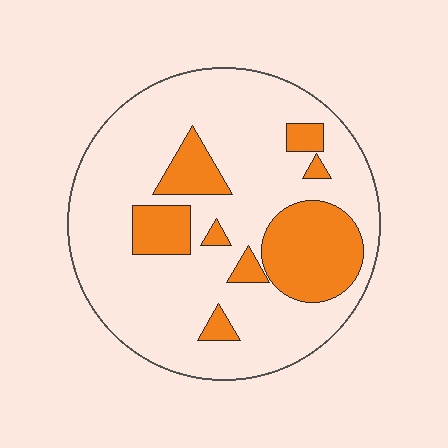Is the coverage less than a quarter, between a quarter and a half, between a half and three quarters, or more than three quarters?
Less than a quarter.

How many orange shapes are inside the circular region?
8.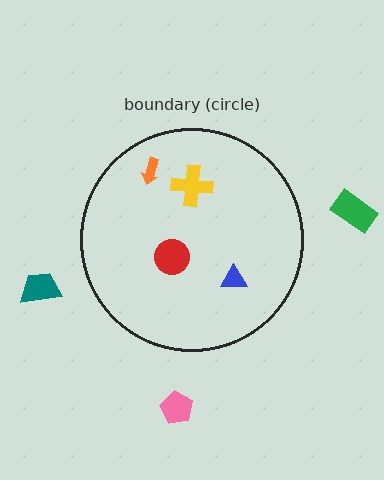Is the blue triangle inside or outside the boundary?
Inside.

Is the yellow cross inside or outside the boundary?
Inside.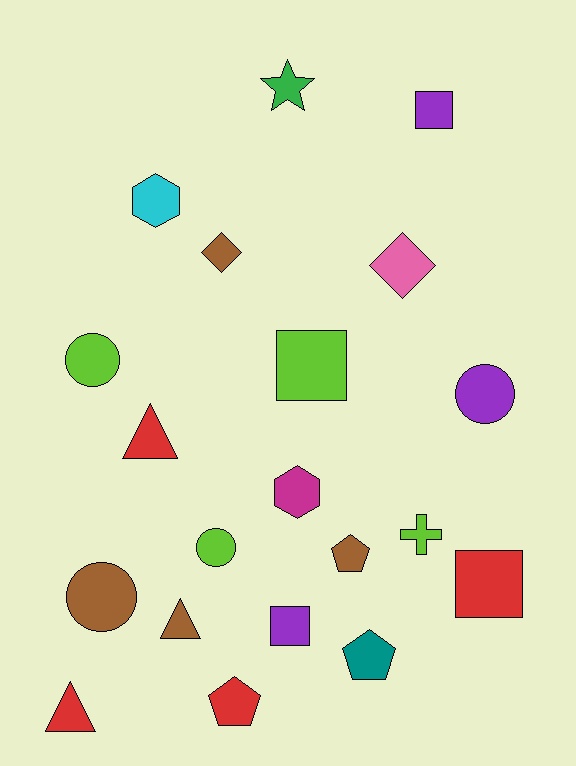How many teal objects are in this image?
There is 1 teal object.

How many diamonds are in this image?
There are 2 diamonds.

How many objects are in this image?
There are 20 objects.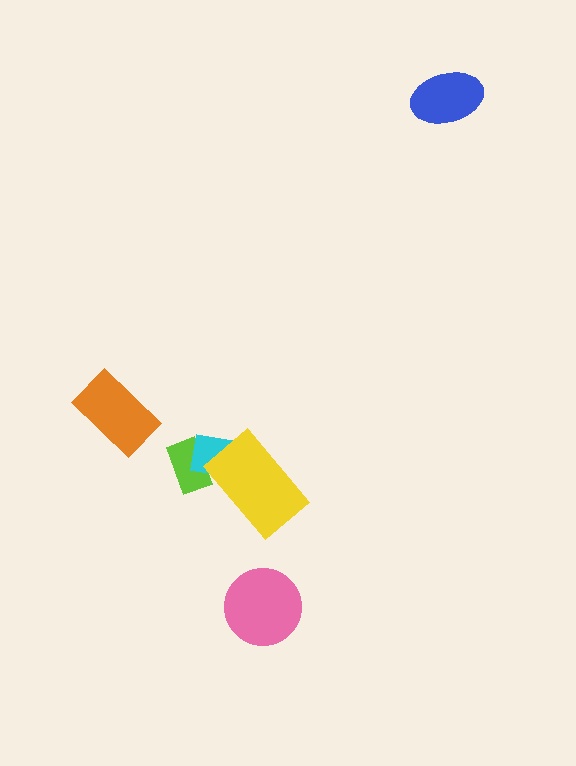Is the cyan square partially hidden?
Yes, it is partially covered by another shape.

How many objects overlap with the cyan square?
2 objects overlap with the cyan square.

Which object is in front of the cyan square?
The yellow rectangle is in front of the cyan square.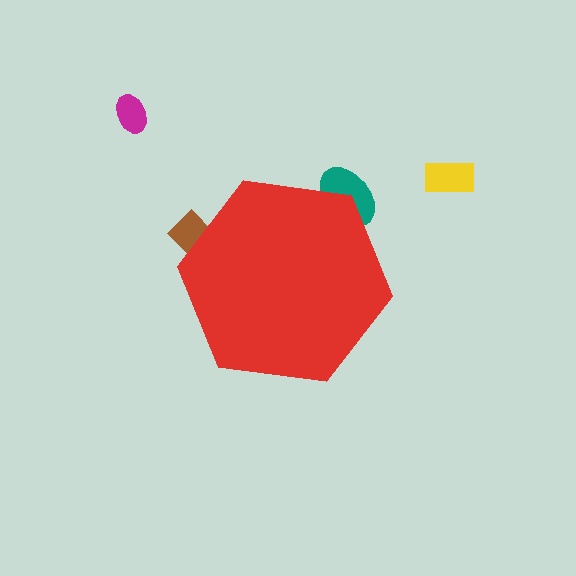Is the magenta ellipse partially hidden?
No, the magenta ellipse is fully visible.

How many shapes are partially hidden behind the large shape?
2 shapes are partially hidden.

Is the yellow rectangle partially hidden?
No, the yellow rectangle is fully visible.